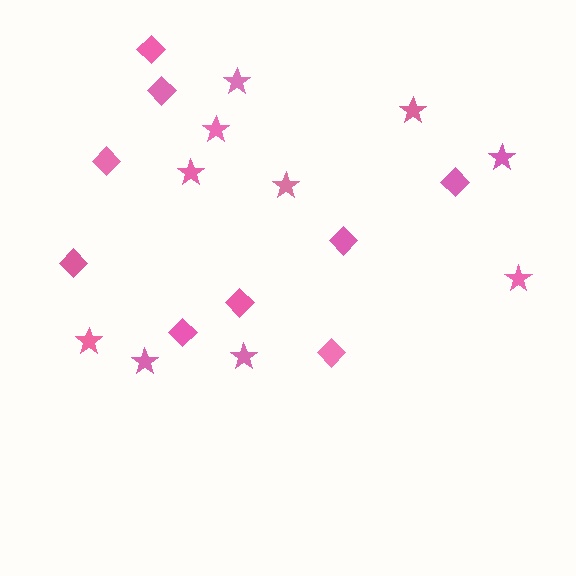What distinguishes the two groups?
There are 2 groups: one group of stars (10) and one group of diamonds (9).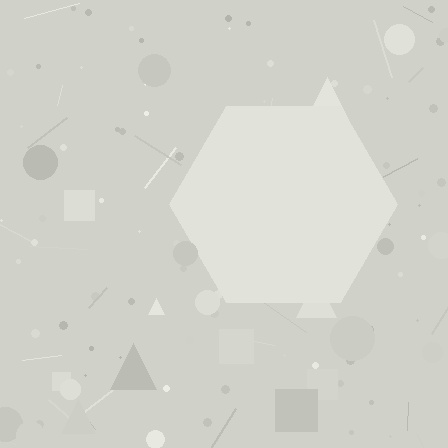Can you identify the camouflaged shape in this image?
The camouflaged shape is a hexagon.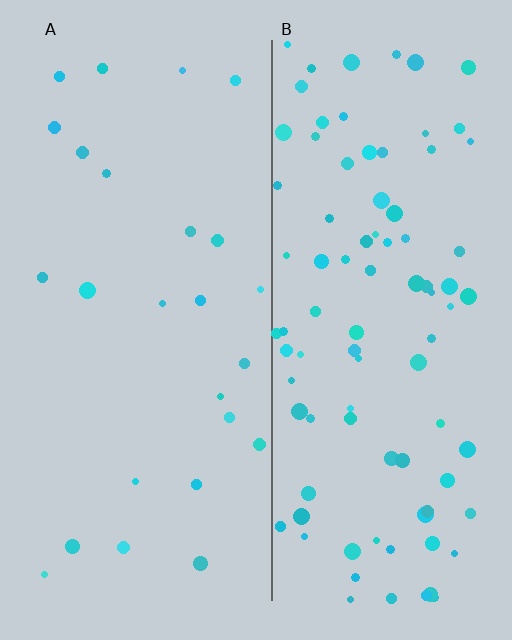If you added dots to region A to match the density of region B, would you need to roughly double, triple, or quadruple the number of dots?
Approximately quadruple.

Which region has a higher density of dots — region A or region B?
B (the right).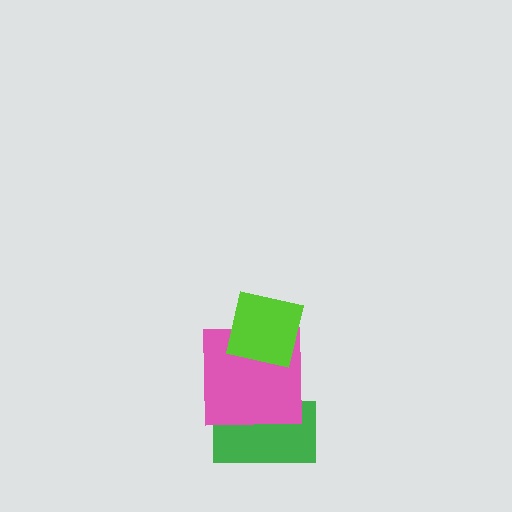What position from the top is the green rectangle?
The green rectangle is 3rd from the top.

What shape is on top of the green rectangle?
The pink square is on top of the green rectangle.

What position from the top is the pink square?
The pink square is 2nd from the top.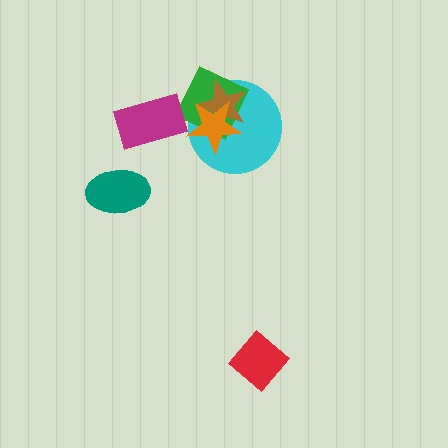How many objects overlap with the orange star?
3 objects overlap with the orange star.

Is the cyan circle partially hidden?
Yes, it is partially covered by another shape.